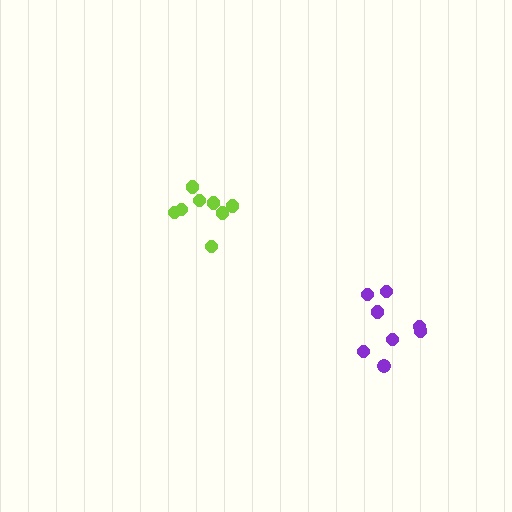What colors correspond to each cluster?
The clusters are colored: purple, lime.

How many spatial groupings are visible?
There are 2 spatial groupings.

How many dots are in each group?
Group 1: 8 dots, Group 2: 8 dots (16 total).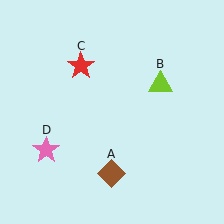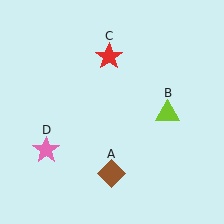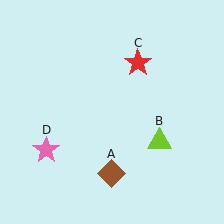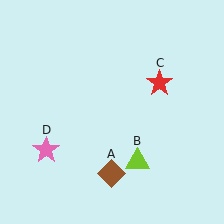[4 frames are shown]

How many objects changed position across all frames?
2 objects changed position: lime triangle (object B), red star (object C).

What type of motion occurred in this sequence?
The lime triangle (object B), red star (object C) rotated clockwise around the center of the scene.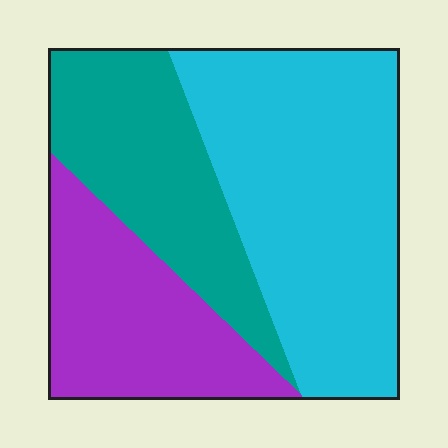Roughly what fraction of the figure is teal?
Teal covers 27% of the figure.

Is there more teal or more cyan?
Cyan.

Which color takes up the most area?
Cyan, at roughly 45%.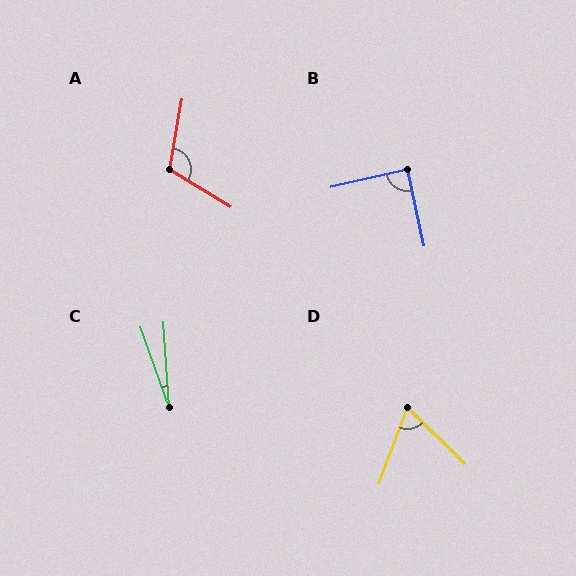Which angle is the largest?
A, at approximately 111 degrees.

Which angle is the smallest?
C, at approximately 16 degrees.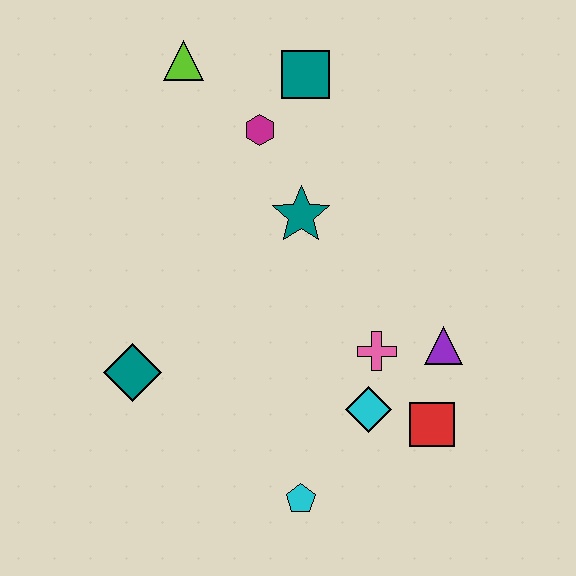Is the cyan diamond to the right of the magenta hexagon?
Yes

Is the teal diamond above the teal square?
No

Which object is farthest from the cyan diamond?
The lime triangle is farthest from the cyan diamond.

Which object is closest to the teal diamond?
The cyan pentagon is closest to the teal diamond.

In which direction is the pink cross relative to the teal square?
The pink cross is below the teal square.